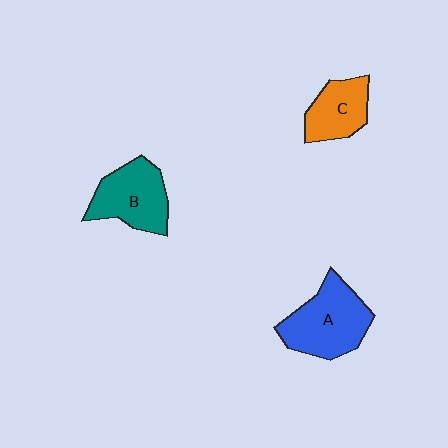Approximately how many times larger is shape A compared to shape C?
Approximately 1.6 times.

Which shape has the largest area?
Shape A (blue).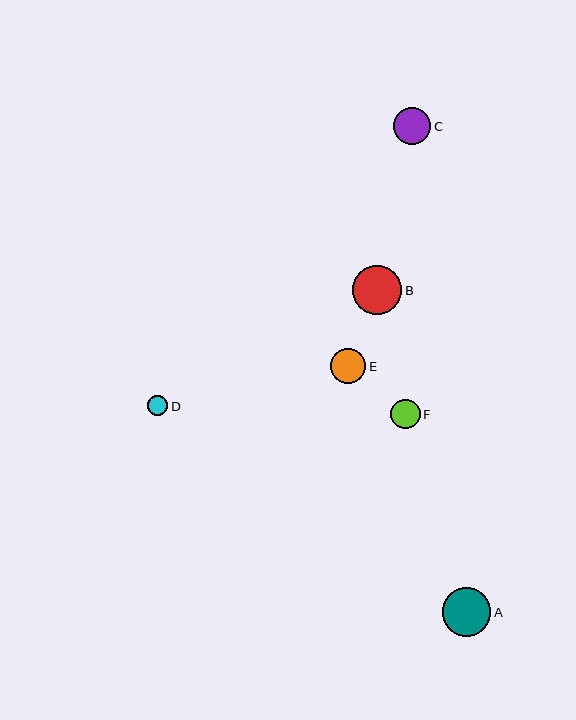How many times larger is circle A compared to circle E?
Circle A is approximately 1.4 times the size of circle E.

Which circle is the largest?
Circle B is the largest with a size of approximately 50 pixels.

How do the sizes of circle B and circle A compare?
Circle B and circle A are approximately the same size.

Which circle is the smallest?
Circle D is the smallest with a size of approximately 21 pixels.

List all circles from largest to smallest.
From largest to smallest: B, A, C, E, F, D.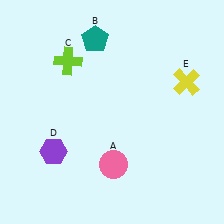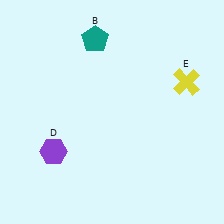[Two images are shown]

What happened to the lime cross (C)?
The lime cross (C) was removed in Image 2. It was in the top-left area of Image 1.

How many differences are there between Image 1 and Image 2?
There are 2 differences between the two images.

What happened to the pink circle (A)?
The pink circle (A) was removed in Image 2. It was in the bottom-right area of Image 1.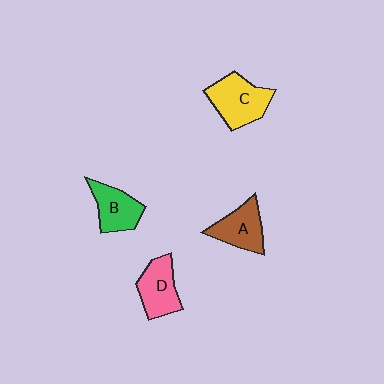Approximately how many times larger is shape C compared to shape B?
Approximately 1.3 times.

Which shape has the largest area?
Shape C (yellow).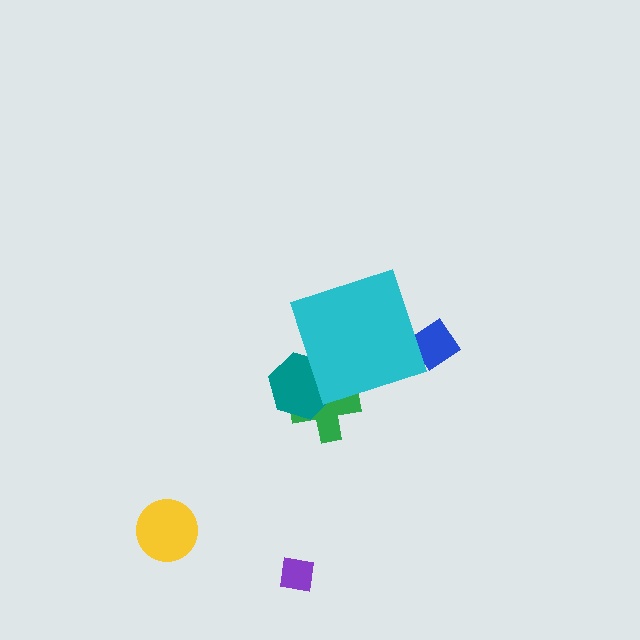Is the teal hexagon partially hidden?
Yes, the teal hexagon is partially hidden behind the cyan diamond.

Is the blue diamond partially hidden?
Yes, the blue diamond is partially hidden behind the cyan diamond.